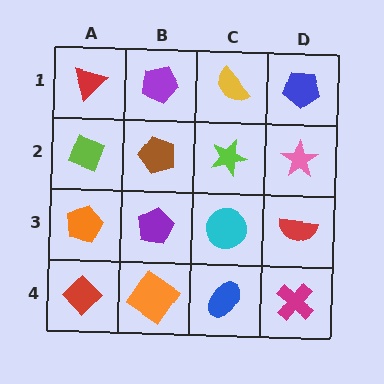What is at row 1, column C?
A yellow semicircle.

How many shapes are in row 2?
4 shapes.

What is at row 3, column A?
An orange pentagon.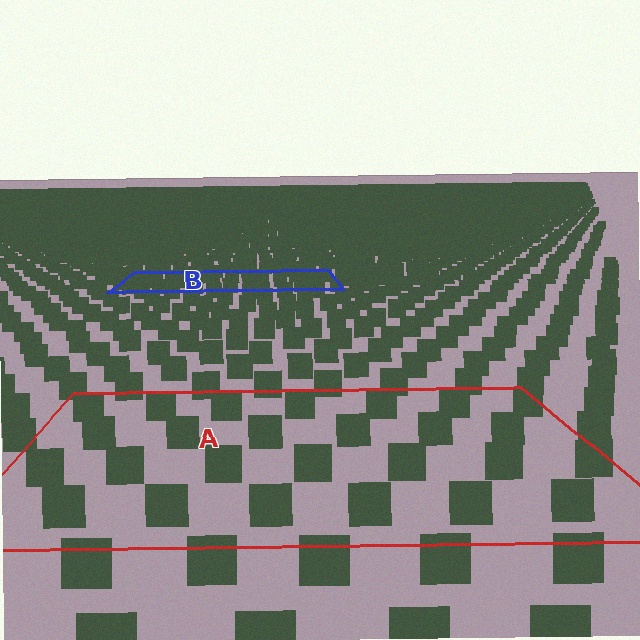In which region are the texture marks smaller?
The texture marks are smaller in region B, because it is farther away.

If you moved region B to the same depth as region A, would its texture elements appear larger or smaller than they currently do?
They would appear larger. At a closer depth, the same texture elements are projected at a bigger on-screen size.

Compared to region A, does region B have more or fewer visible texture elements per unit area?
Region B has more texture elements per unit area — they are packed more densely because it is farther away.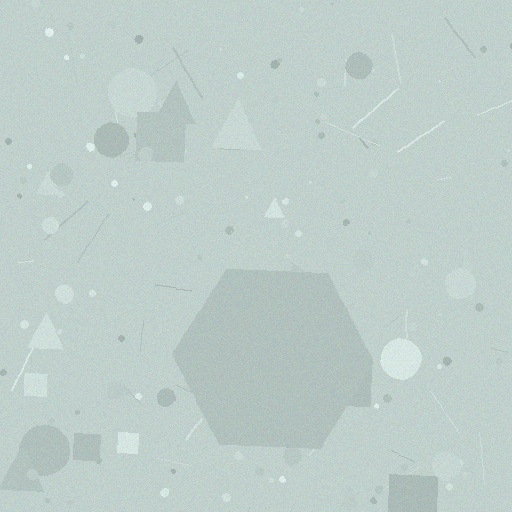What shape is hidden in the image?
A hexagon is hidden in the image.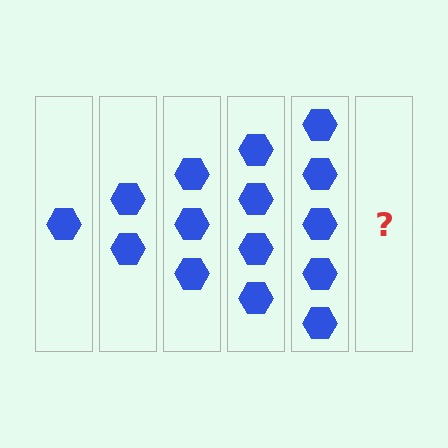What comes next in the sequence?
The next element should be 6 hexagons.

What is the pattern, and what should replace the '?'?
The pattern is that each step adds one more hexagon. The '?' should be 6 hexagons.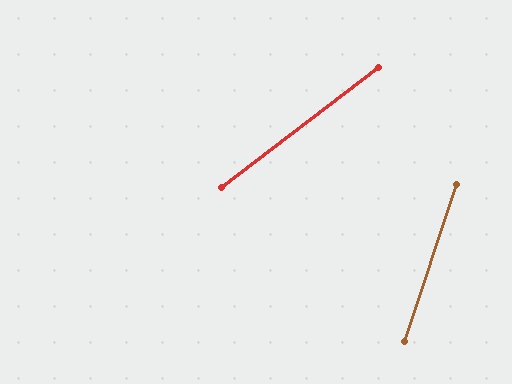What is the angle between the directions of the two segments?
Approximately 34 degrees.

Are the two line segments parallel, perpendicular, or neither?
Neither parallel nor perpendicular — they differ by about 34°.